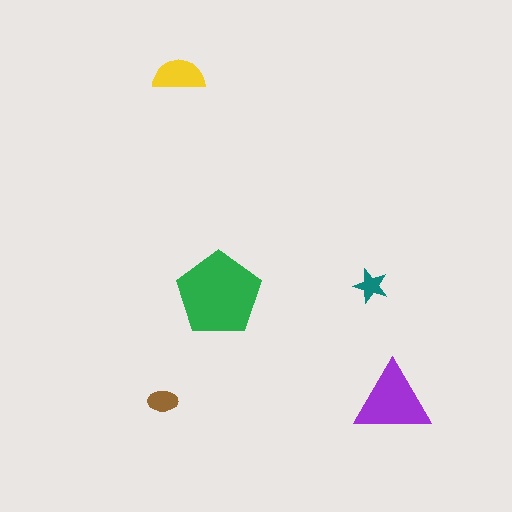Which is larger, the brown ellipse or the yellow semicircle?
The yellow semicircle.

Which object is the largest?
The green pentagon.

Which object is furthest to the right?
The purple triangle is rightmost.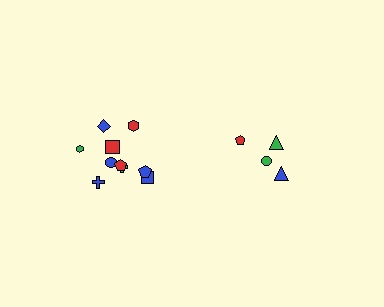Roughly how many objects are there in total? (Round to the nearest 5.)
Roughly 15 objects in total.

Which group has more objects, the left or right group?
The left group.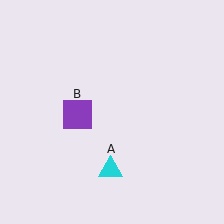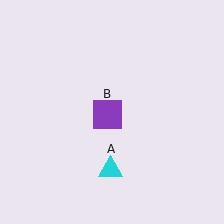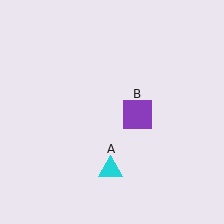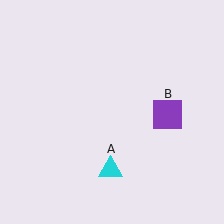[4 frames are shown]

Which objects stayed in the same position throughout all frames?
Cyan triangle (object A) remained stationary.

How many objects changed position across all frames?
1 object changed position: purple square (object B).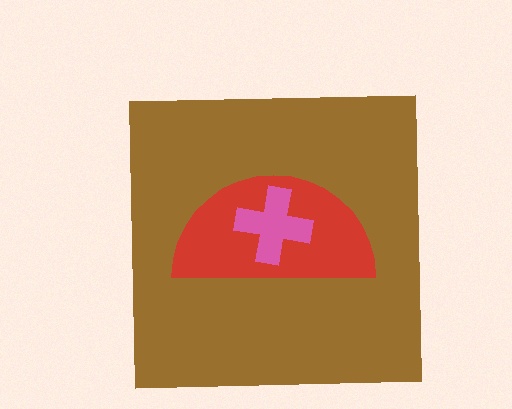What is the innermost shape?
The pink cross.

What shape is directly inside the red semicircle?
The pink cross.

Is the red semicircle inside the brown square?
Yes.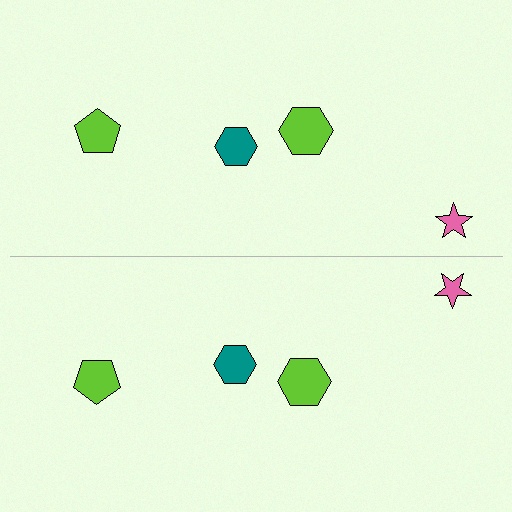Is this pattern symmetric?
Yes, this pattern has bilateral (reflection) symmetry.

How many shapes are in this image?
There are 8 shapes in this image.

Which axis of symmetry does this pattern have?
The pattern has a horizontal axis of symmetry running through the center of the image.